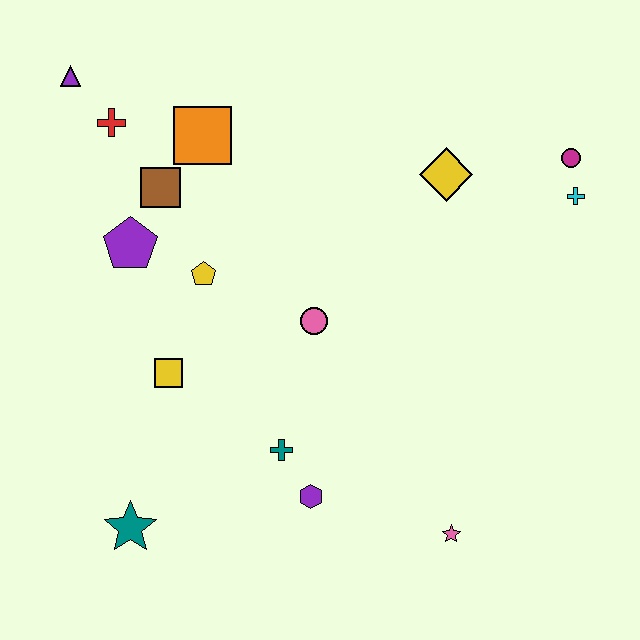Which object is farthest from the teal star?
The magenta circle is farthest from the teal star.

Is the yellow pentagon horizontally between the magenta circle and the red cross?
Yes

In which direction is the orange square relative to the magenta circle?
The orange square is to the left of the magenta circle.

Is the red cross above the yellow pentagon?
Yes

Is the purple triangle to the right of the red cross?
No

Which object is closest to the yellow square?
The yellow pentagon is closest to the yellow square.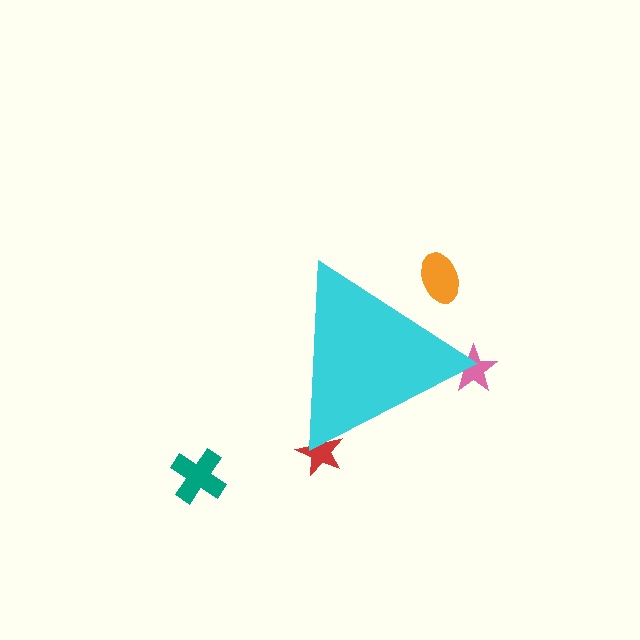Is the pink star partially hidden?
Yes, the pink star is partially hidden behind the cyan triangle.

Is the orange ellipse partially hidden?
Yes, the orange ellipse is partially hidden behind the cyan triangle.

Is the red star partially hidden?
Yes, the red star is partially hidden behind the cyan triangle.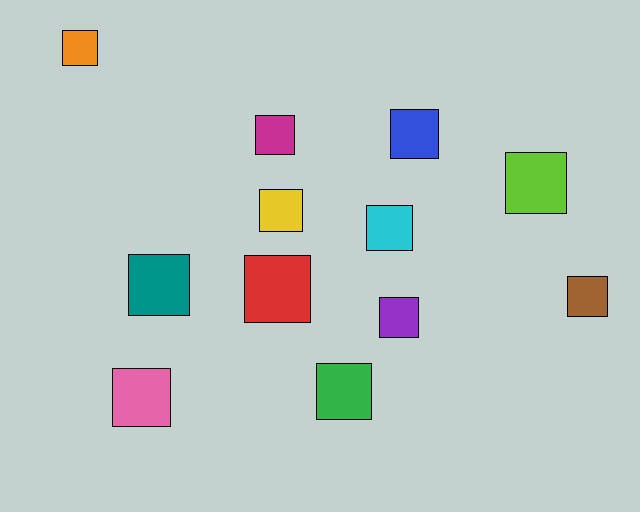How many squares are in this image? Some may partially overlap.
There are 12 squares.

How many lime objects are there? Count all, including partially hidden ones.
There is 1 lime object.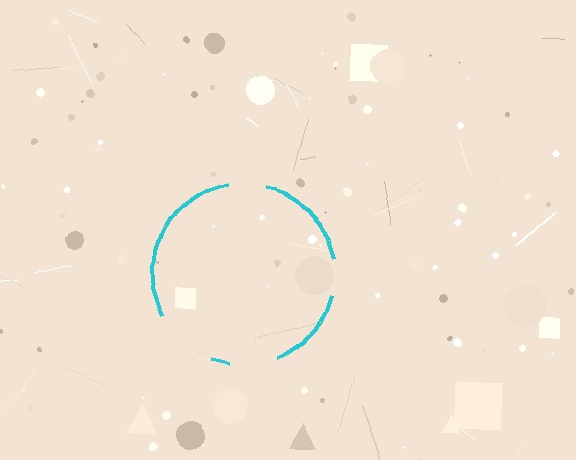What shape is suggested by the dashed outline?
The dashed outline suggests a circle.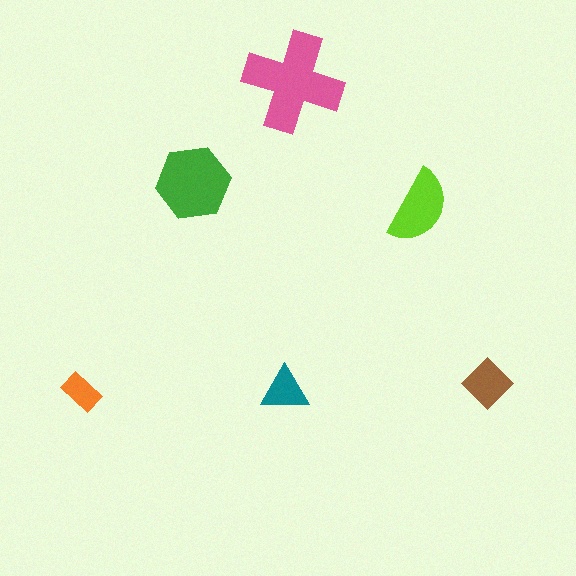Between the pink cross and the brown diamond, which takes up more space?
The pink cross.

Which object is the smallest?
The orange rectangle.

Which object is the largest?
The pink cross.